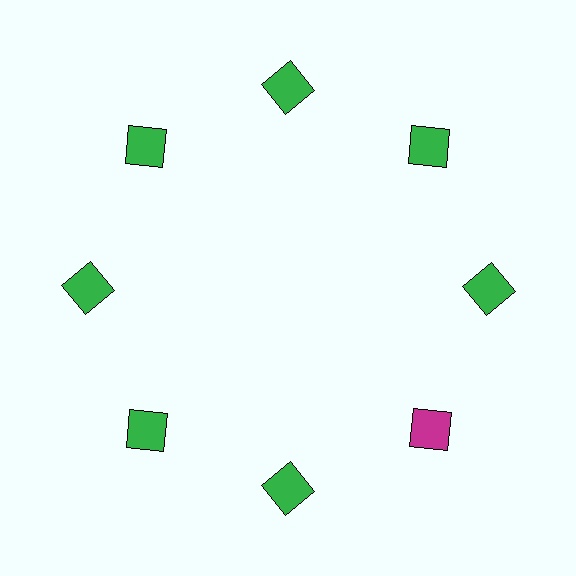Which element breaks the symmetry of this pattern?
The magenta square at roughly the 4 o'clock position breaks the symmetry. All other shapes are green squares.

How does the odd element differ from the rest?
It has a different color: magenta instead of green.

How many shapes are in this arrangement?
There are 8 shapes arranged in a ring pattern.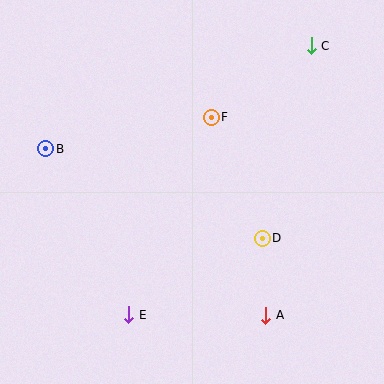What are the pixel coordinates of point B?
Point B is at (46, 149).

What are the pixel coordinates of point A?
Point A is at (266, 315).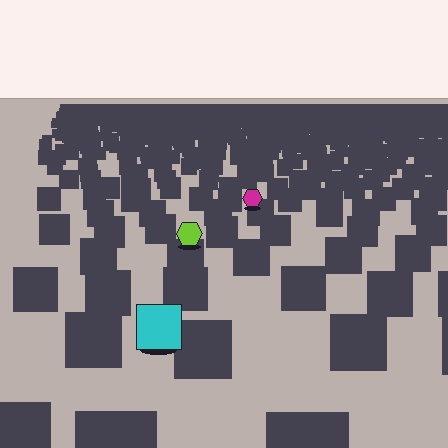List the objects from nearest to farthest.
From nearest to farthest: the cyan square, the lime hexagon, the magenta hexagon.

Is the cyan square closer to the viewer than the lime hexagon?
Yes. The cyan square is closer — you can tell from the texture gradient: the ground texture is coarser near it.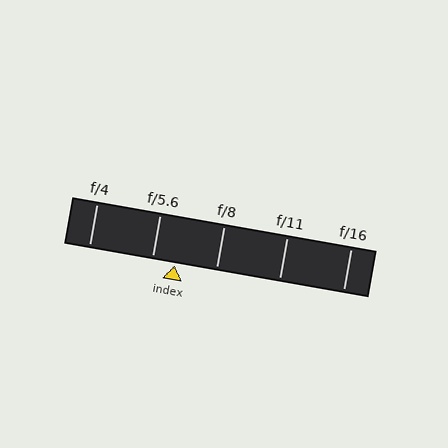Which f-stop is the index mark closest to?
The index mark is closest to f/5.6.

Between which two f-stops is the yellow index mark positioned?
The index mark is between f/5.6 and f/8.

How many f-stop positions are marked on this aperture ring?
There are 5 f-stop positions marked.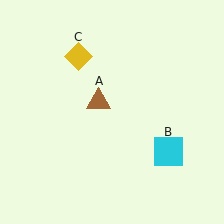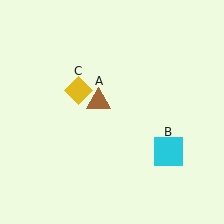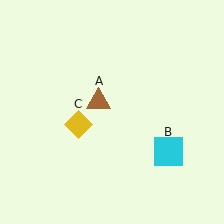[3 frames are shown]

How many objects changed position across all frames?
1 object changed position: yellow diamond (object C).